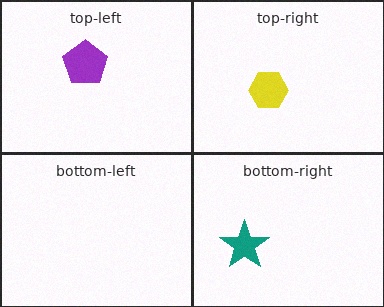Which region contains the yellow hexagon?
The top-right region.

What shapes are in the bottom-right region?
The teal star.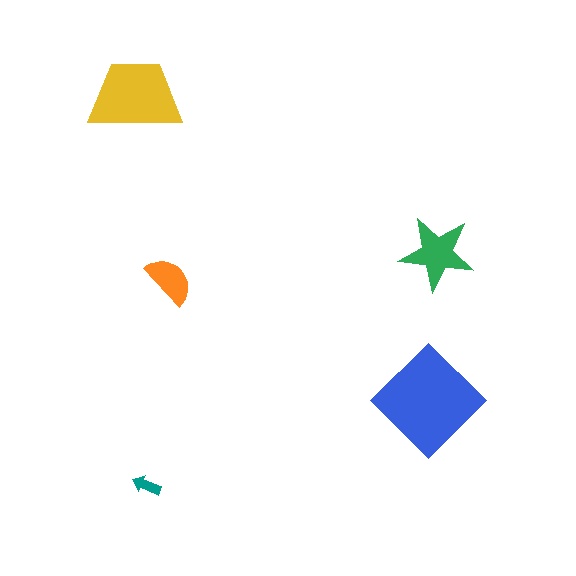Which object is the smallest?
The teal arrow.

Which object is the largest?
The blue diamond.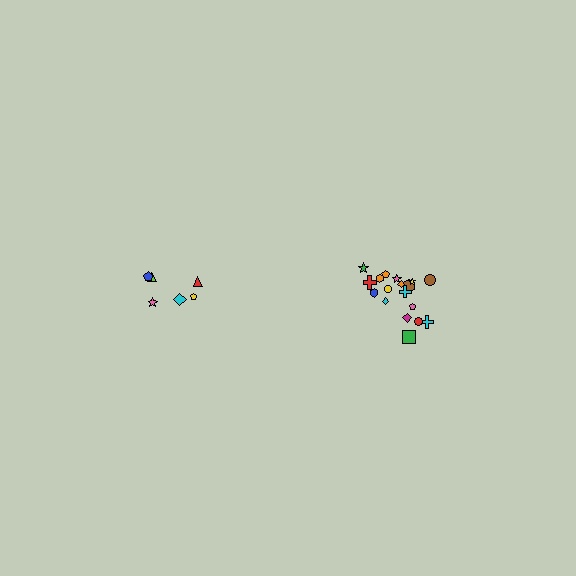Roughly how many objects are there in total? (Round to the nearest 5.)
Roughly 25 objects in total.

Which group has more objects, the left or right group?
The right group.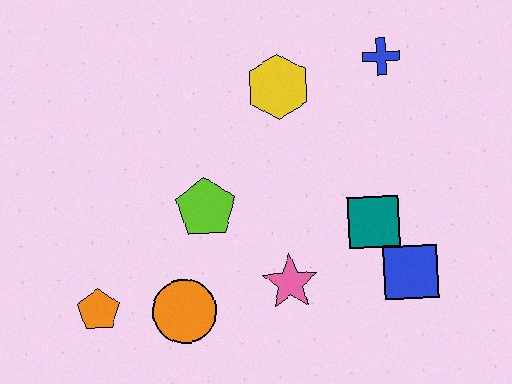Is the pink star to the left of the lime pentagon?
No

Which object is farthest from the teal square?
The orange pentagon is farthest from the teal square.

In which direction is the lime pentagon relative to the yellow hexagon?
The lime pentagon is below the yellow hexagon.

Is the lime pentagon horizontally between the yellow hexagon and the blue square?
No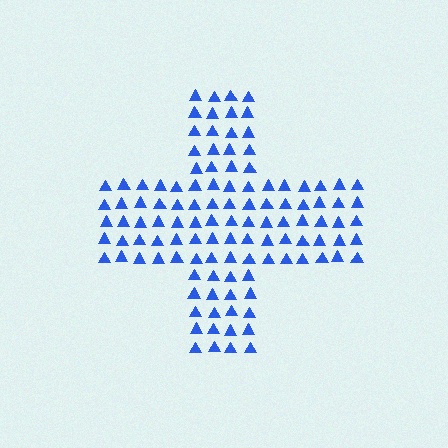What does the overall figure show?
The overall figure shows a cross.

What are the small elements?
The small elements are triangles.